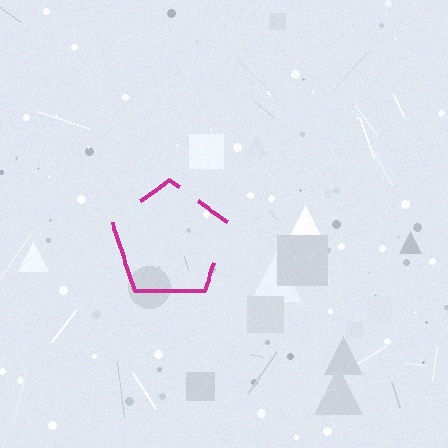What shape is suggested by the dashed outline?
The dashed outline suggests a pentagon.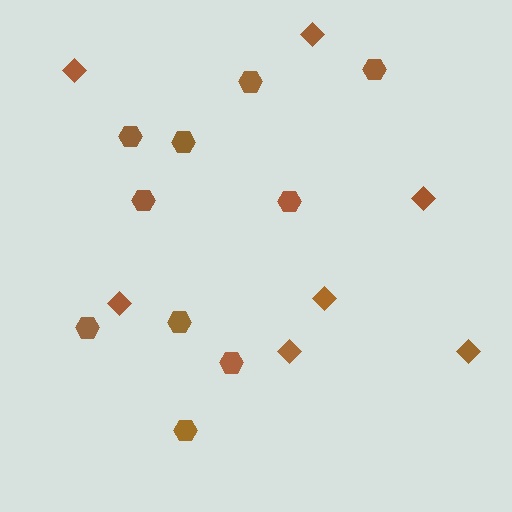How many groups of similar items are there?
There are 2 groups: one group of hexagons (10) and one group of diamonds (7).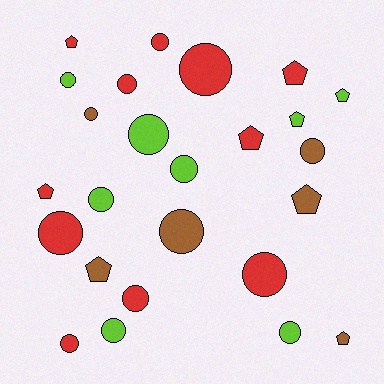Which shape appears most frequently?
Circle, with 16 objects.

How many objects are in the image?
There are 25 objects.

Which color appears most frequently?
Red, with 11 objects.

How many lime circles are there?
There are 6 lime circles.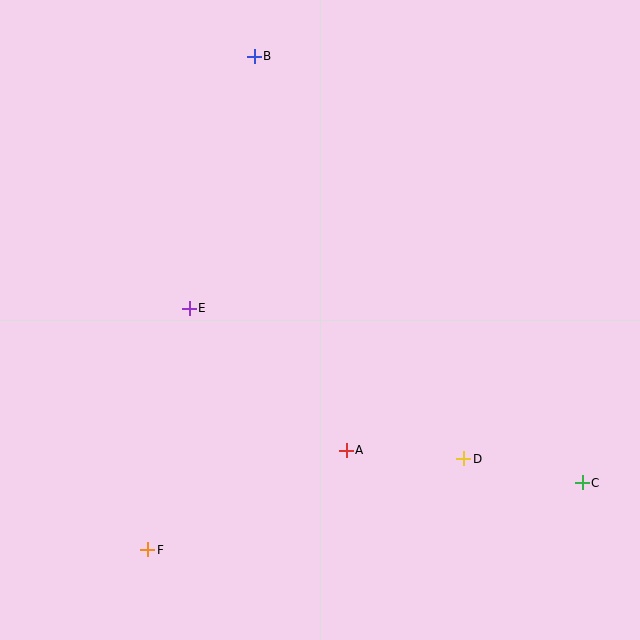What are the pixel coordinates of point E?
Point E is at (189, 308).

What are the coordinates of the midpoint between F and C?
The midpoint between F and C is at (365, 516).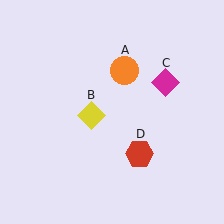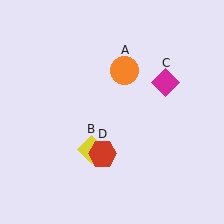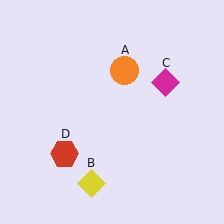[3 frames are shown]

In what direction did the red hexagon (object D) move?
The red hexagon (object D) moved left.